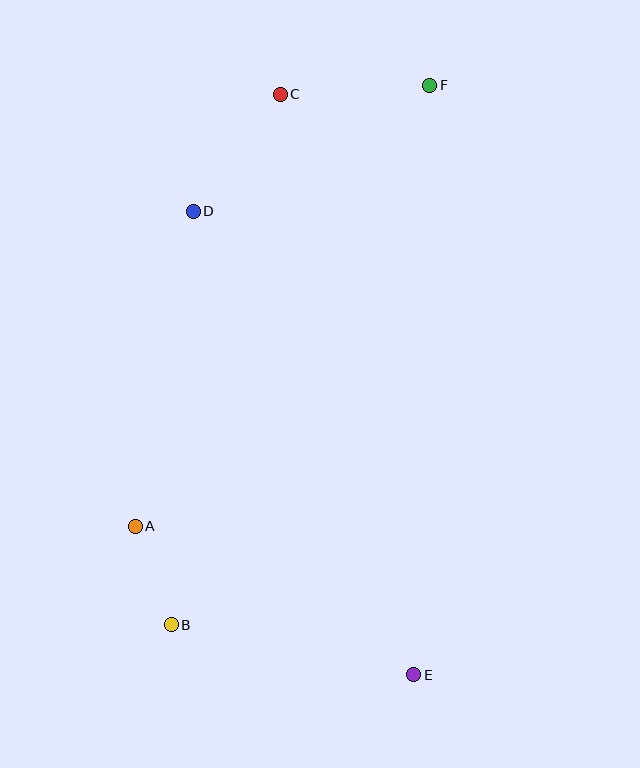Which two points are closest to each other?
Points A and B are closest to each other.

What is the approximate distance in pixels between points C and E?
The distance between C and E is approximately 596 pixels.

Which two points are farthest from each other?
Points B and F are farthest from each other.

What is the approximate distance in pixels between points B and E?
The distance between B and E is approximately 248 pixels.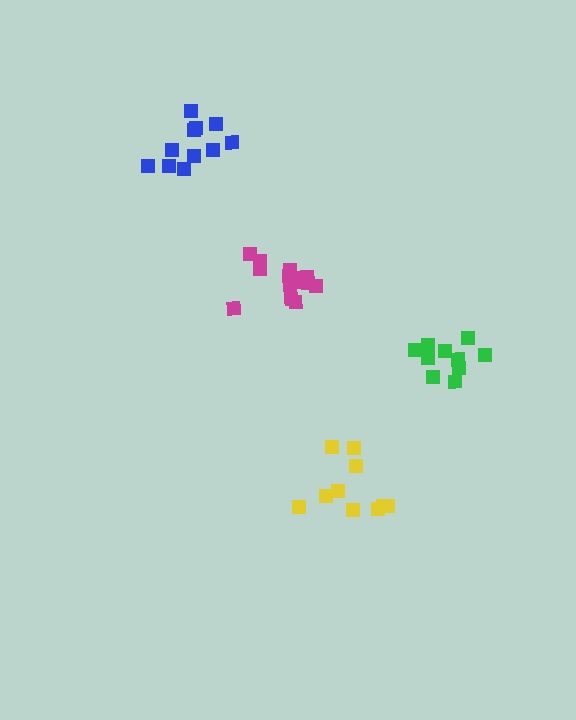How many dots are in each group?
Group 1: 14 dots, Group 2: 10 dots, Group 3: 10 dots, Group 4: 11 dots (45 total).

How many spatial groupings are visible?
There are 4 spatial groupings.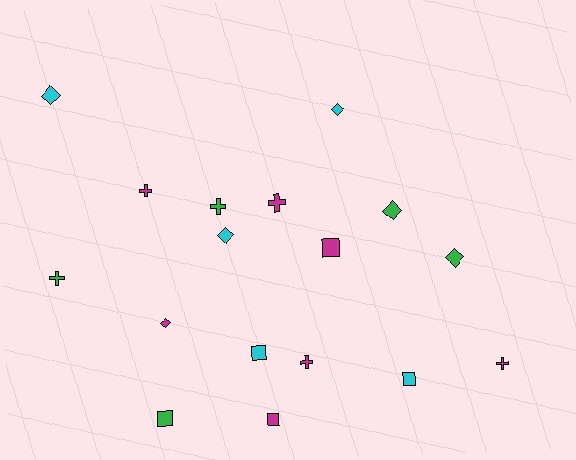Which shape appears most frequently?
Diamond, with 6 objects.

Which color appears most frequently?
Magenta, with 7 objects.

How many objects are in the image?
There are 17 objects.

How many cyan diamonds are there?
There are 3 cyan diamonds.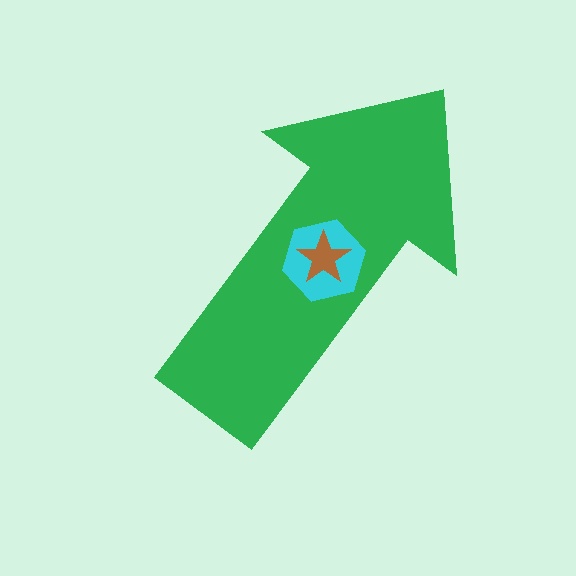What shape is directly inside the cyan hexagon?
The brown star.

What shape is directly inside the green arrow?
The cyan hexagon.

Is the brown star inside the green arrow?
Yes.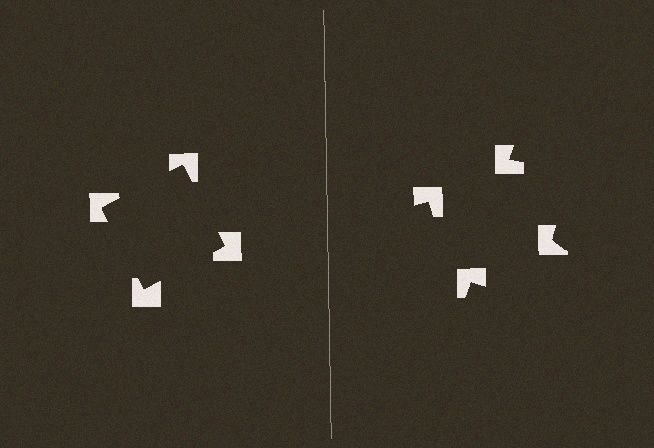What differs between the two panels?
The notched squares are positioned identically on both sides; only the wedge orientations differ. On the left they align to a square; on the right they are misaligned.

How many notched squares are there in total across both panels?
8 — 4 on each side.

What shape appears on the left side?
An illusory square.